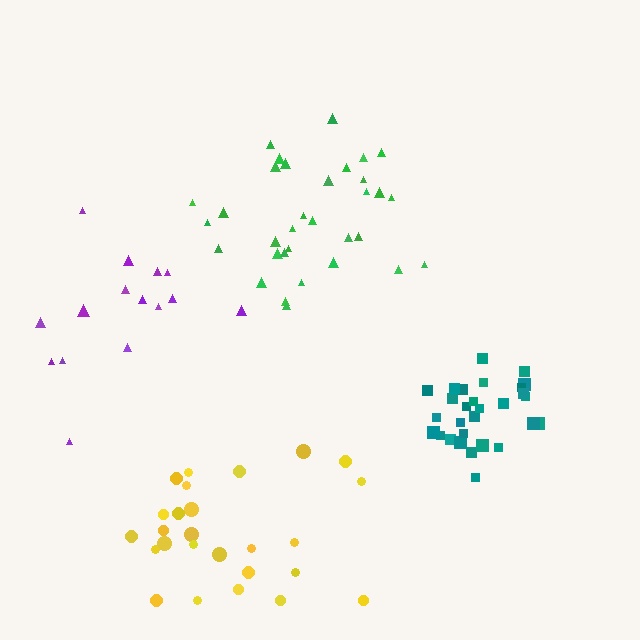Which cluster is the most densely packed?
Teal.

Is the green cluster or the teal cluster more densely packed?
Teal.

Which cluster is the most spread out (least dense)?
Purple.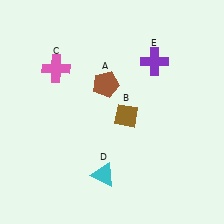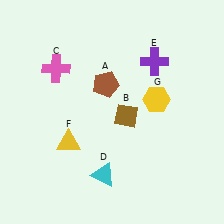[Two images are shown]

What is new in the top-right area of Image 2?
A yellow hexagon (G) was added in the top-right area of Image 2.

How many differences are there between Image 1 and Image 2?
There are 2 differences between the two images.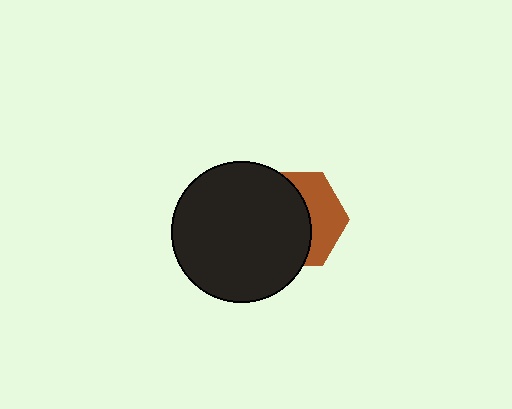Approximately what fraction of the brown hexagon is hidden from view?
Roughly 61% of the brown hexagon is hidden behind the black circle.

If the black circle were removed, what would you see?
You would see the complete brown hexagon.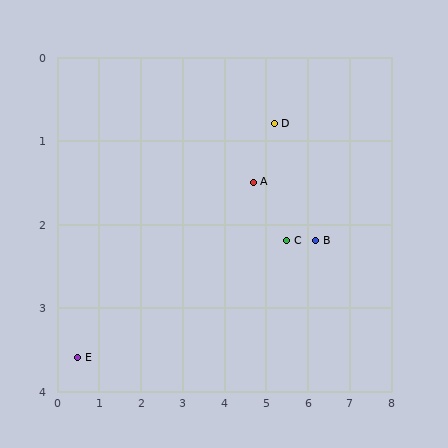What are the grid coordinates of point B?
Point B is at approximately (6.2, 2.2).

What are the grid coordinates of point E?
Point E is at approximately (0.5, 3.6).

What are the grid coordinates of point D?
Point D is at approximately (5.2, 0.8).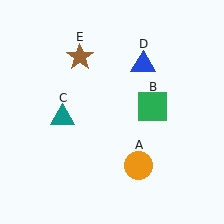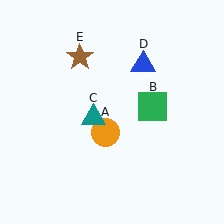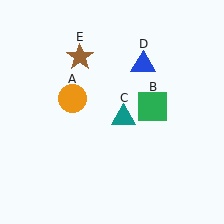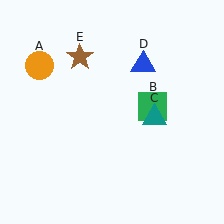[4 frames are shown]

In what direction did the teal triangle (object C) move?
The teal triangle (object C) moved right.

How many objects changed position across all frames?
2 objects changed position: orange circle (object A), teal triangle (object C).